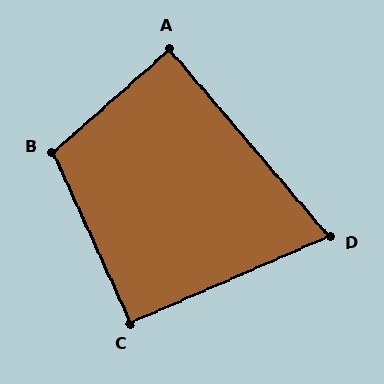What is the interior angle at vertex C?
Approximately 91 degrees (approximately right).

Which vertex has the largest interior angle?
B, at approximately 107 degrees.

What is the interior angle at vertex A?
Approximately 89 degrees (approximately right).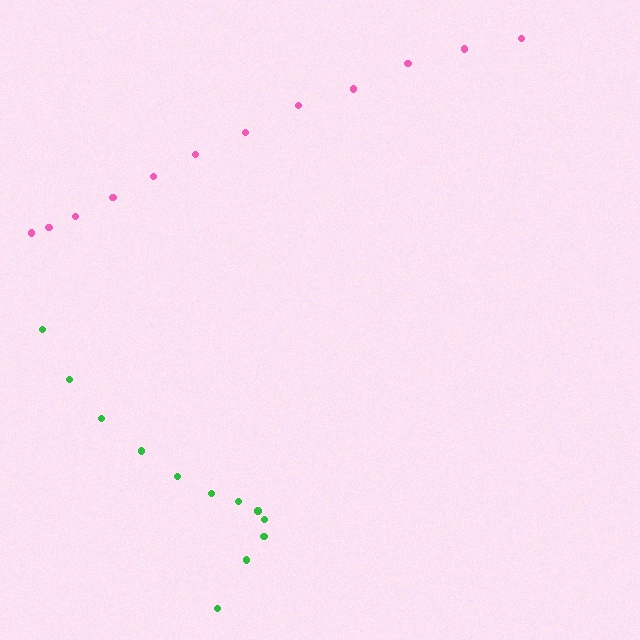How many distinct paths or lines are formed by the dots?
There are 2 distinct paths.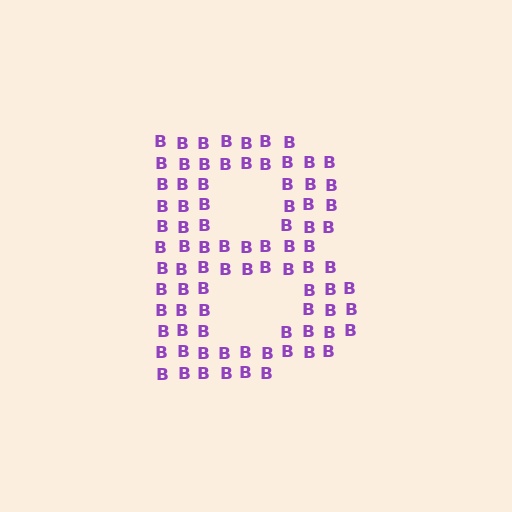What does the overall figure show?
The overall figure shows the letter B.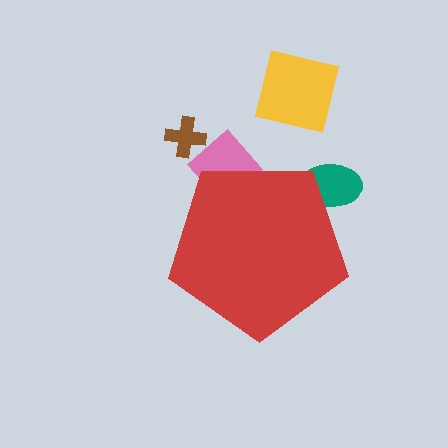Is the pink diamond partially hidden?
Yes, the pink diamond is partially hidden behind the red pentagon.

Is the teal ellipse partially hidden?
Yes, the teal ellipse is partially hidden behind the red pentagon.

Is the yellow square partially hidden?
No, the yellow square is fully visible.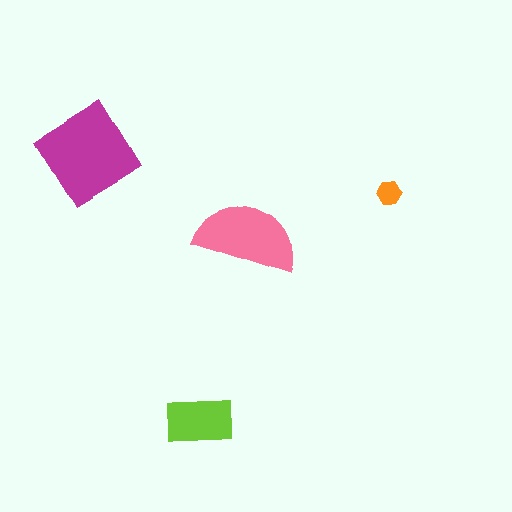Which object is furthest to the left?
The magenta diamond is leftmost.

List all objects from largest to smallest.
The magenta diamond, the pink semicircle, the lime rectangle, the orange hexagon.